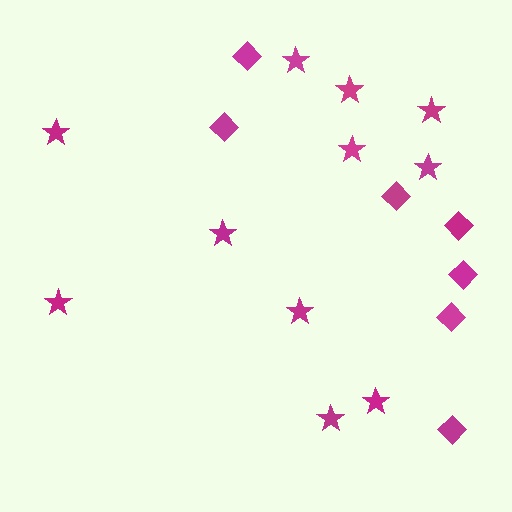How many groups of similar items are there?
There are 2 groups: one group of diamonds (7) and one group of stars (11).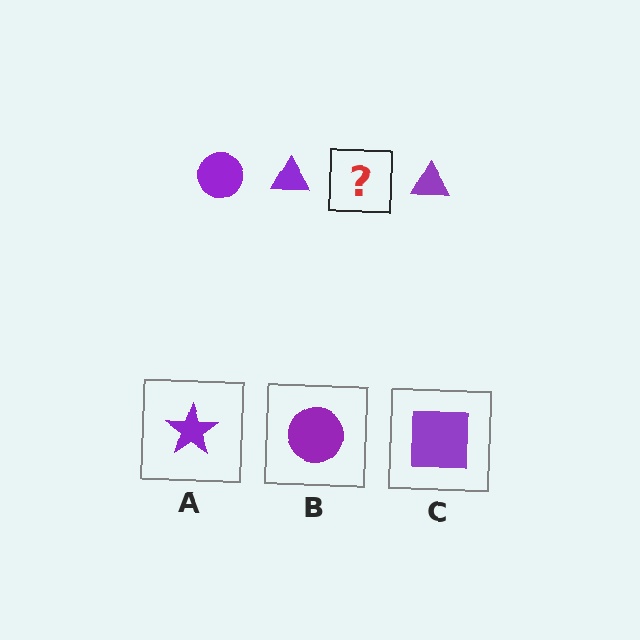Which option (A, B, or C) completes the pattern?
B.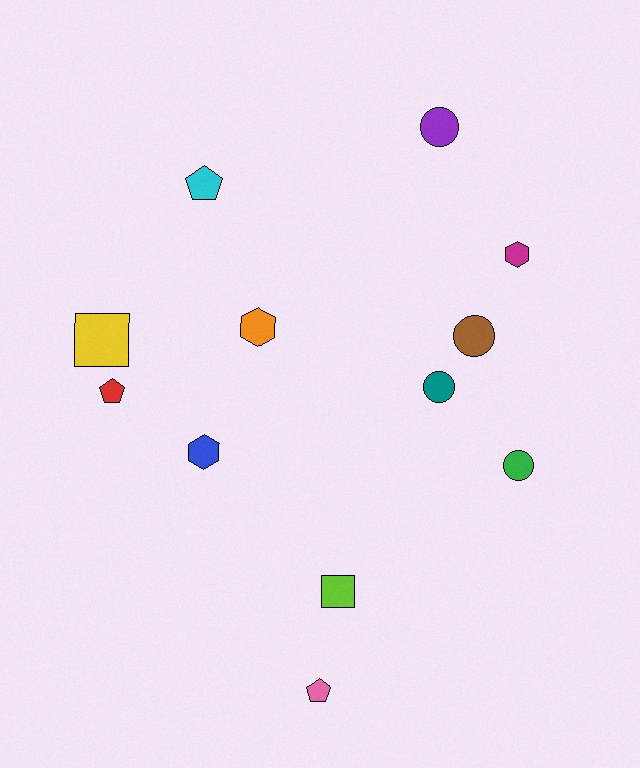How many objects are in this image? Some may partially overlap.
There are 12 objects.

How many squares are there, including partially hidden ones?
There are 2 squares.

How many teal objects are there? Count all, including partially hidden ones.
There is 1 teal object.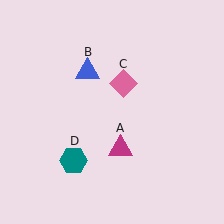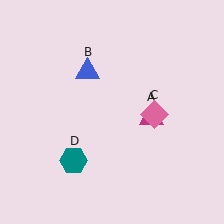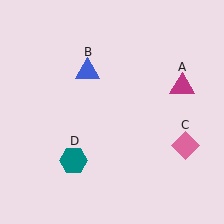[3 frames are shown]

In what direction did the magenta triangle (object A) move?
The magenta triangle (object A) moved up and to the right.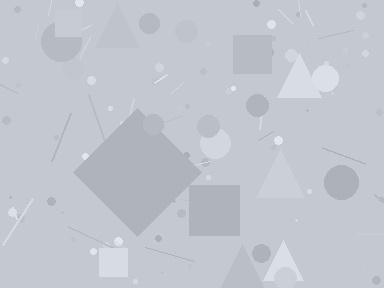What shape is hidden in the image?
A diamond is hidden in the image.